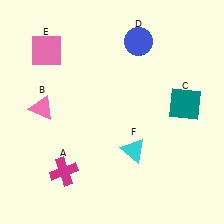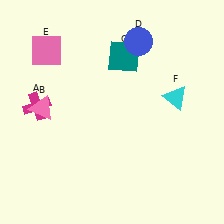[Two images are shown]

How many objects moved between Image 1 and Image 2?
3 objects moved between the two images.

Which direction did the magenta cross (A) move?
The magenta cross (A) moved up.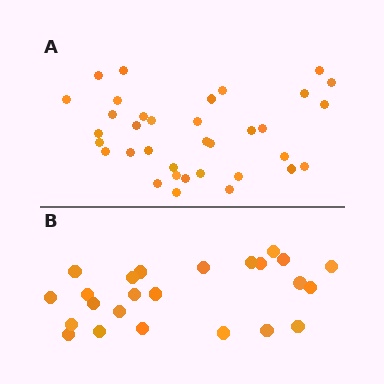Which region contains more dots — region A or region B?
Region A (the top region) has more dots.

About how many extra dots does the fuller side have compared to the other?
Region A has roughly 12 or so more dots than region B.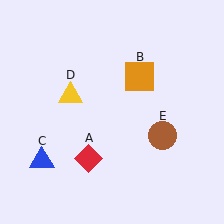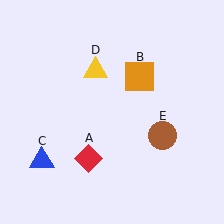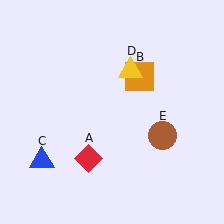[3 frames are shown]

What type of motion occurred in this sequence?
The yellow triangle (object D) rotated clockwise around the center of the scene.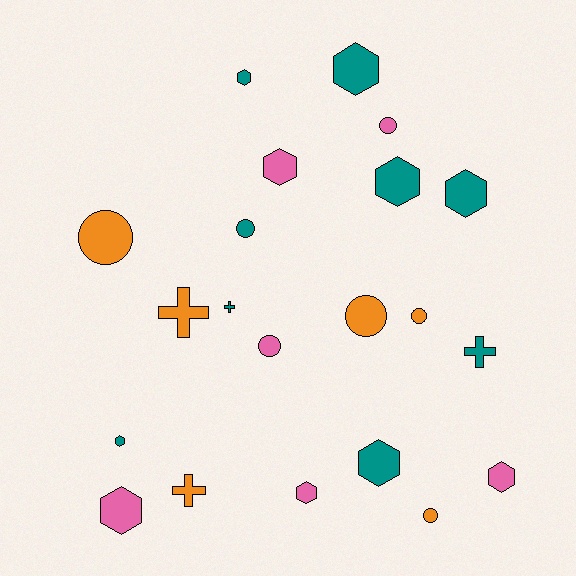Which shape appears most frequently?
Hexagon, with 10 objects.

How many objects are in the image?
There are 21 objects.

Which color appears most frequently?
Teal, with 9 objects.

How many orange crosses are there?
There are 2 orange crosses.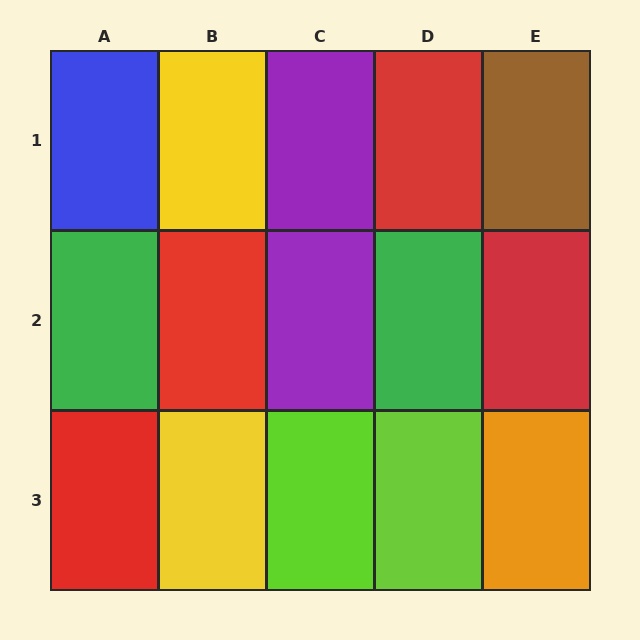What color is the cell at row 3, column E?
Orange.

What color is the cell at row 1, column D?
Red.